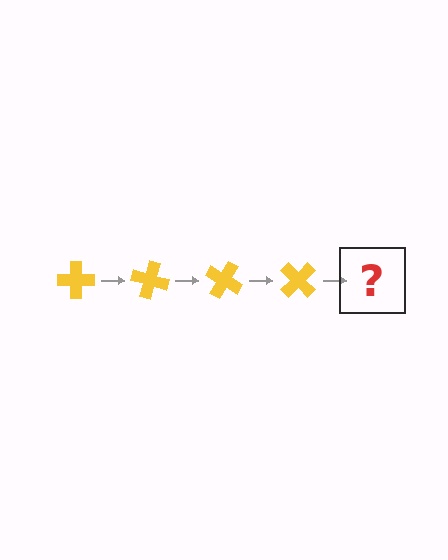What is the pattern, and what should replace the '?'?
The pattern is that the cross rotates 15 degrees each step. The '?' should be a yellow cross rotated 60 degrees.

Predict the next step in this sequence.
The next step is a yellow cross rotated 60 degrees.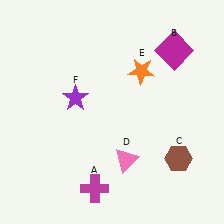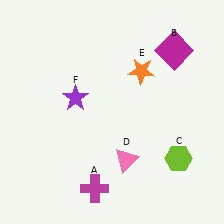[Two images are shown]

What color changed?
The hexagon (C) changed from brown in Image 1 to lime in Image 2.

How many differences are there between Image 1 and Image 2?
There is 1 difference between the two images.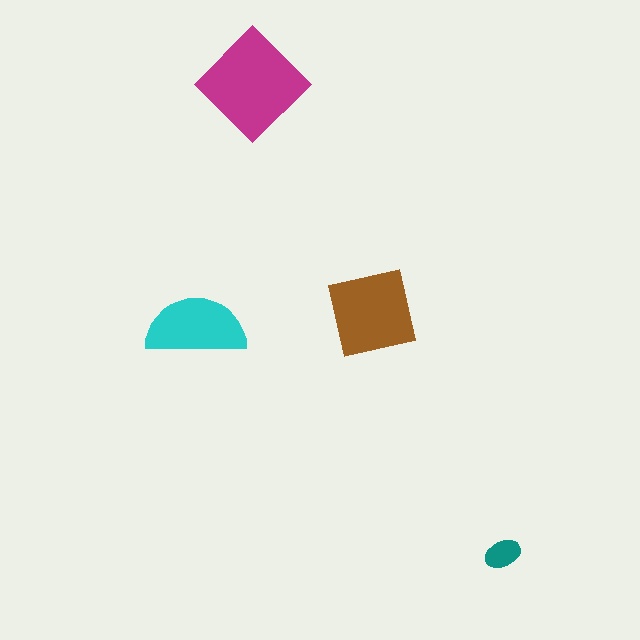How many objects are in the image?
There are 4 objects in the image.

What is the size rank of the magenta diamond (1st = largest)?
1st.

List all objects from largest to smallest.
The magenta diamond, the brown square, the cyan semicircle, the teal ellipse.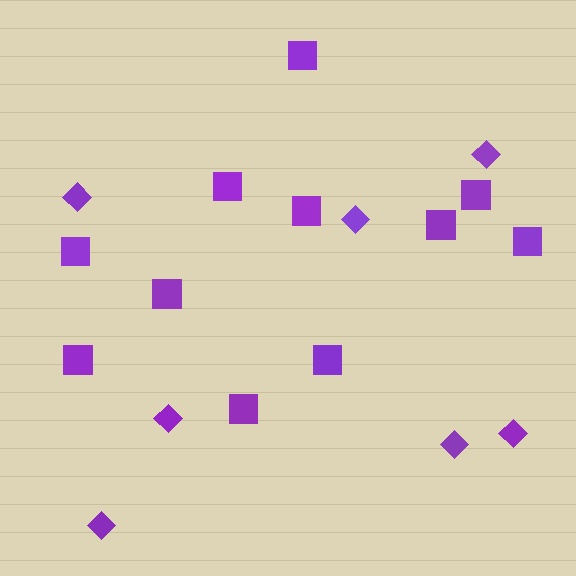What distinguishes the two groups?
There are 2 groups: one group of squares (11) and one group of diamonds (7).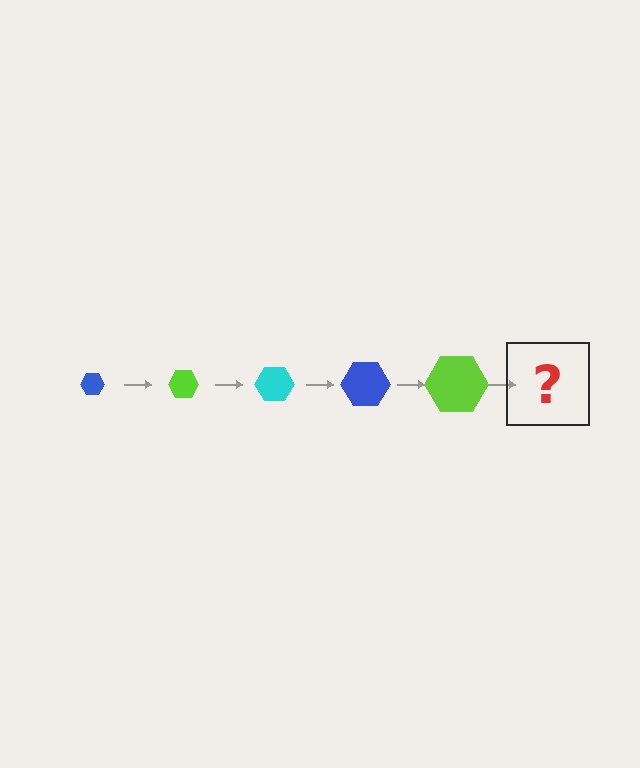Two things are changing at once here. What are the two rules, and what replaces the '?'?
The two rules are that the hexagon grows larger each step and the color cycles through blue, lime, and cyan. The '?' should be a cyan hexagon, larger than the previous one.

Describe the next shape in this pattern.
It should be a cyan hexagon, larger than the previous one.